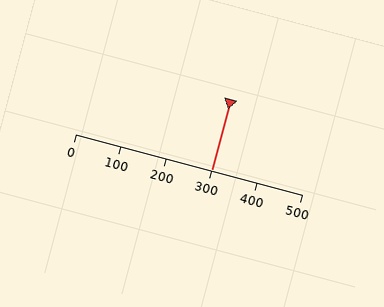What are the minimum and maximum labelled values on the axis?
The axis runs from 0 to 500.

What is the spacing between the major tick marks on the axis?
The major ticks are spaced 100 apart.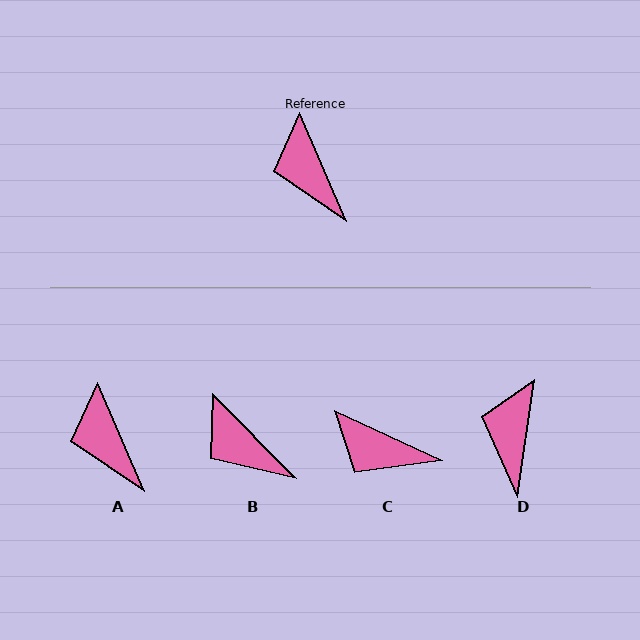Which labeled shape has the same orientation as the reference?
A.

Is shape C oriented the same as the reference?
No, it is off by about 42 degrees.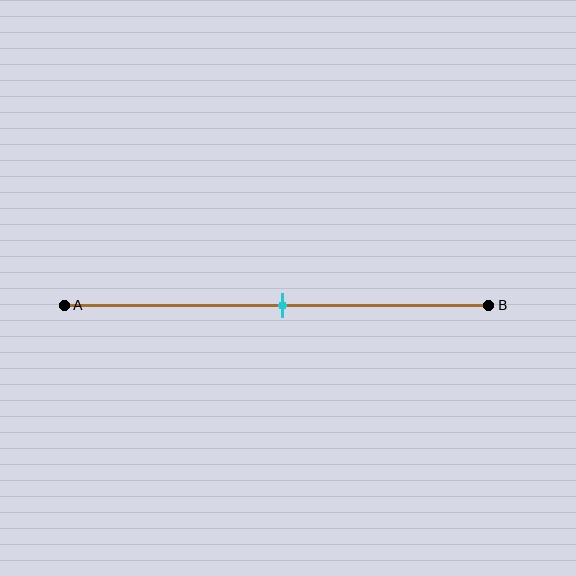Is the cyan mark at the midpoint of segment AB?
Yes, the mark is approximately at the midpoint.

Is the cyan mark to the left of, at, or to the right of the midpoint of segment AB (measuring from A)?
The cyan mark is approximately at the midpoint of segment AB.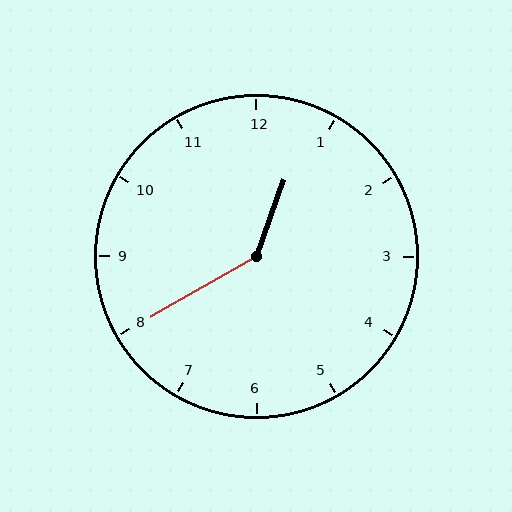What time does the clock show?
12:40.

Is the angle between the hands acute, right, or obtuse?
It is obtuse.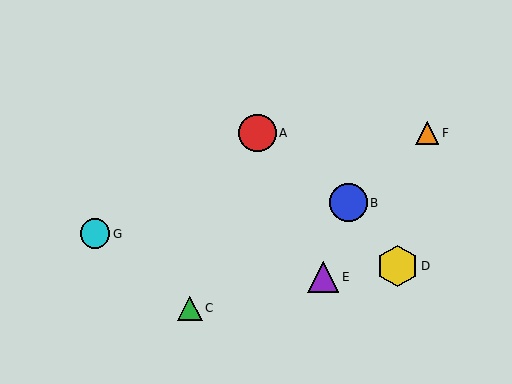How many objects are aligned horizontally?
2 objects (A, F) are aligned horizontally.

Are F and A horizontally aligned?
Yes, both are at y≈133.